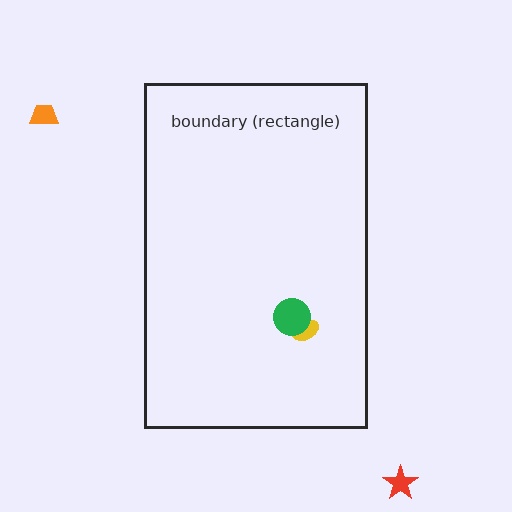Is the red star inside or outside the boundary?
Outside.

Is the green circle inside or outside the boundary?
Inside.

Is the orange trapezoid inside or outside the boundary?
Outside.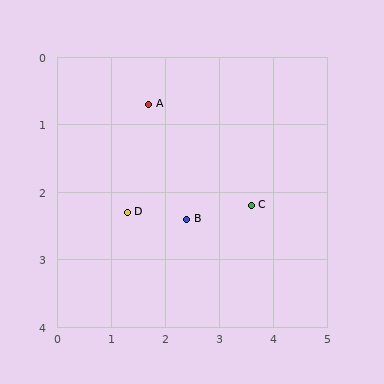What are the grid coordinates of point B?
Point B is at approximately (2.4, 2.4).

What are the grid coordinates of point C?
Point C is at approximately (3.6, 2.2).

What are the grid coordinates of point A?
Point A is at approximately (1.7, 0.7).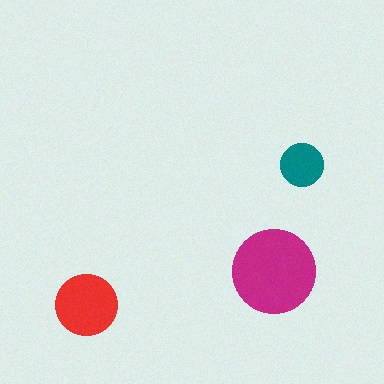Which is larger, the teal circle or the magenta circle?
The magenta one.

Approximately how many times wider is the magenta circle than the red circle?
About 1.5 times wider.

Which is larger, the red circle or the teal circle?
The red one.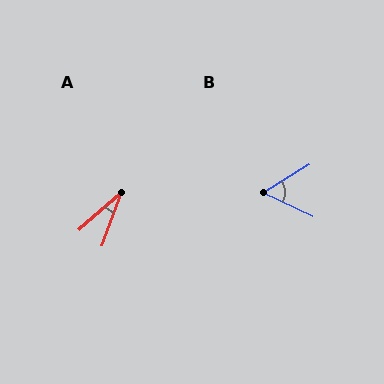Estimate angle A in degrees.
Approximately 28 degrees.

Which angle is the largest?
B, at approximately 57 degrees.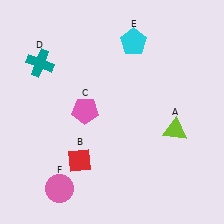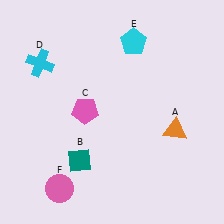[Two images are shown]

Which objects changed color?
A changed from lime to orange. B changed from red to teal. D changed from teal to cyan.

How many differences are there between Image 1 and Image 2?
There are 3 differences between the two images.